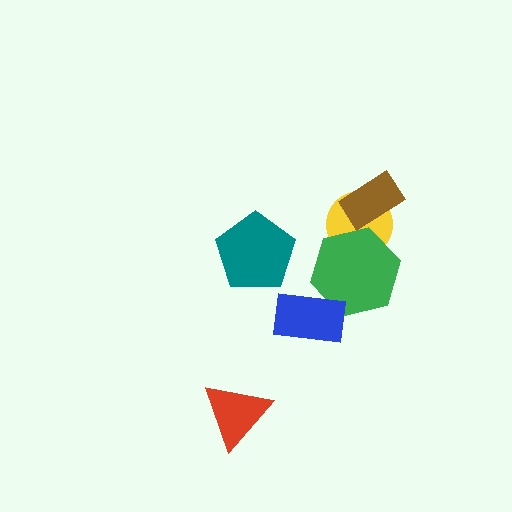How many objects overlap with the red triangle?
0 objects overlap with the red triangle.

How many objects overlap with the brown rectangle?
1 object overlaps with the brown rectangle.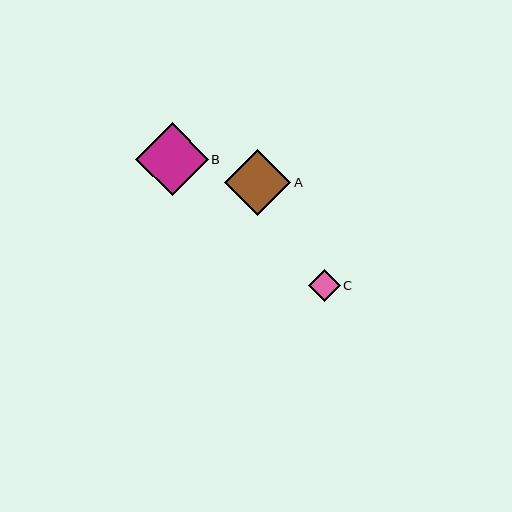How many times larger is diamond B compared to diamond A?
Diamond B is approximately 1.1 times the size of diamond A.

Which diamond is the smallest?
Diamond C is the smallest with a size of approximately 32 pixels.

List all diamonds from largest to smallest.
From largest to smallest: B, A, C.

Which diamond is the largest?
Diamond B is the largest with a size of approximately 73 pixels.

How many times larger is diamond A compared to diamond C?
Diamond A is approximately 2.1 times the size of diamond C.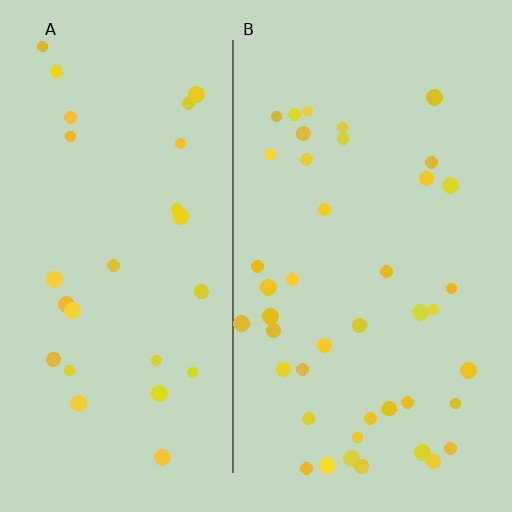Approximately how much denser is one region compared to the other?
Approximately 1.6× — region B over region A.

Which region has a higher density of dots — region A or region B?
B (the right).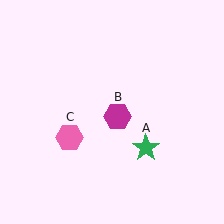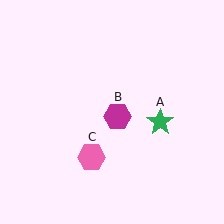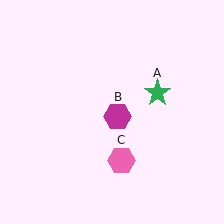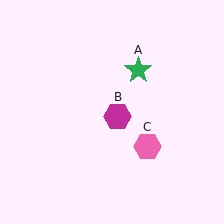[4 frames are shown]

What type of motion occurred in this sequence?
The green star (object A), pink hexagon (object C) rotated counterclockwise around the center of the scene.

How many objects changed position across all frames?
2 objects changed position: green star (object A), pink hexagon (object C).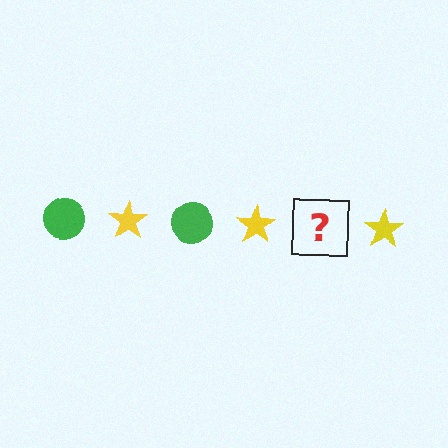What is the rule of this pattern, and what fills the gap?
The rule is that the pattern alternates between green circle and yellow star. The gap should be filled with a green circle.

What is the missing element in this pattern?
The missing element is a green circle.